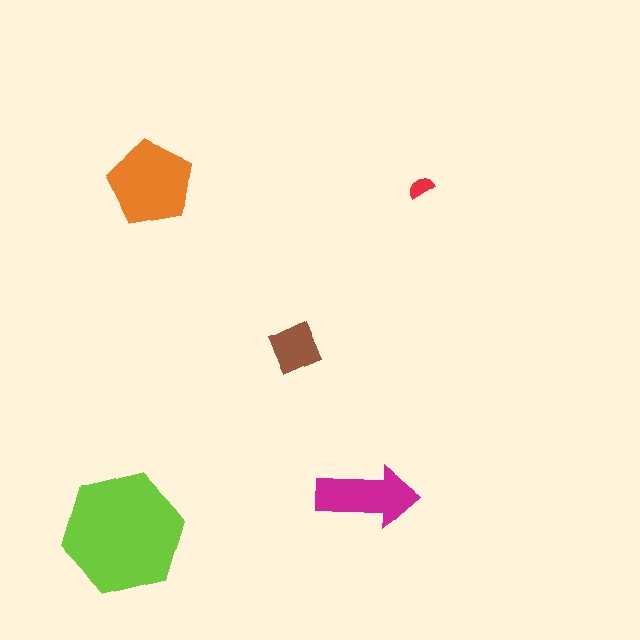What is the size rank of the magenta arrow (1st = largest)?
3rd.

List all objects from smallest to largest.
The red semicircle, the brown diamond, the magenta arrow, the orange pentagon, the lime hexagon.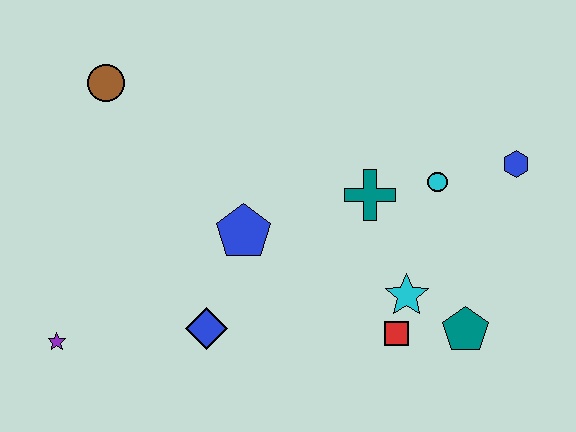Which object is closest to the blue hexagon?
The cyan circle is closest to the blue hexagon.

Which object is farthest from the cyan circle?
The purple star is farthest from the cyan circle.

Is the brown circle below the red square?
No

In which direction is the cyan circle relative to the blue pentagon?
The cyan circle is to the right of the blue pentagon.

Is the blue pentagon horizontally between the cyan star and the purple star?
Yes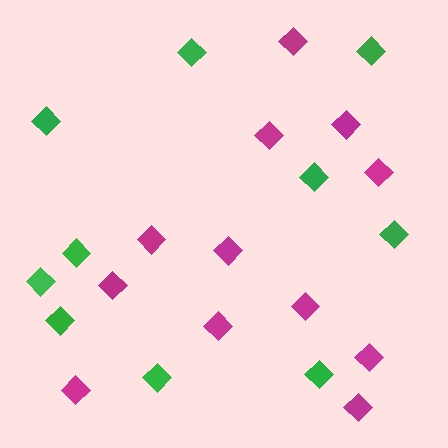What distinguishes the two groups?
There are 2 groups: one group of magenta diamonds (12) and one group of green diamonds (10).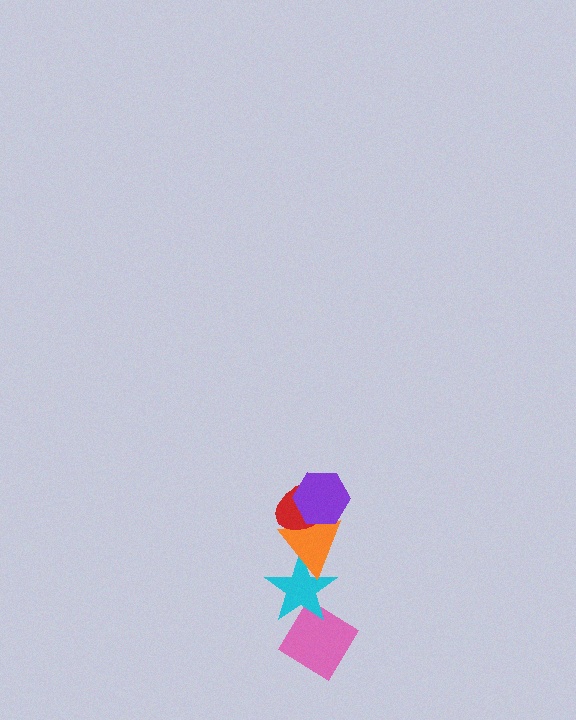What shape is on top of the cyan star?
The orange triangle is on top of the cyan star.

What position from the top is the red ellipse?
The red ellipse is 2nd from the top.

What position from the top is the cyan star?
The cyan star is 4th from the top.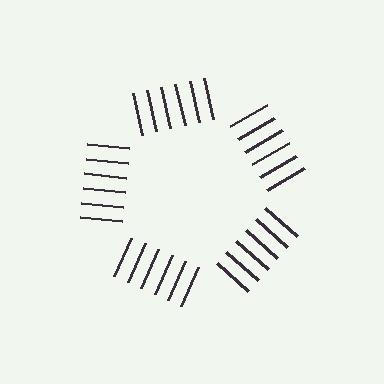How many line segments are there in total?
30 — 6 along each of the 5 edges.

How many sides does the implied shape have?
5 sides — the line-ends trace a pentagon.